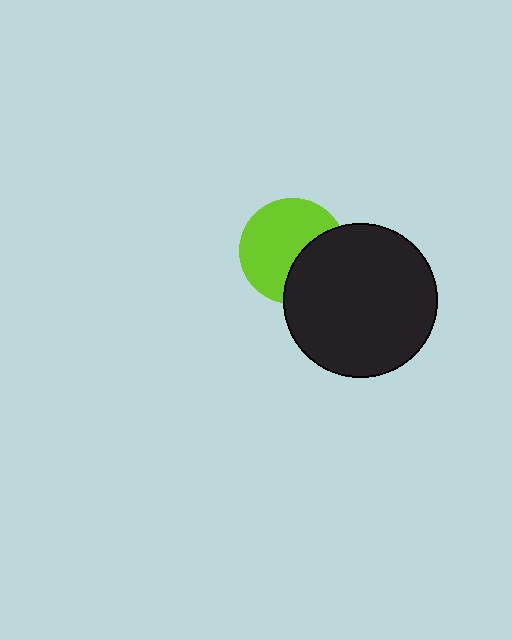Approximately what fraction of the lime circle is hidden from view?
Roughly 35% of the lime circle is hidden behind the black circle.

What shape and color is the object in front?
The object in front is a black circle.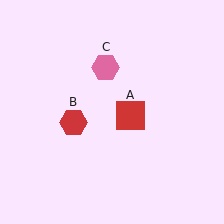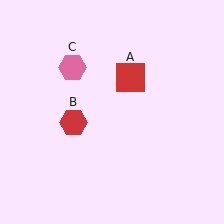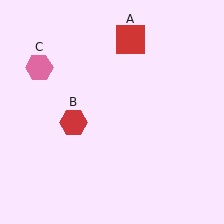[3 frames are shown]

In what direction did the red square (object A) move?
The red square (object A) moved up.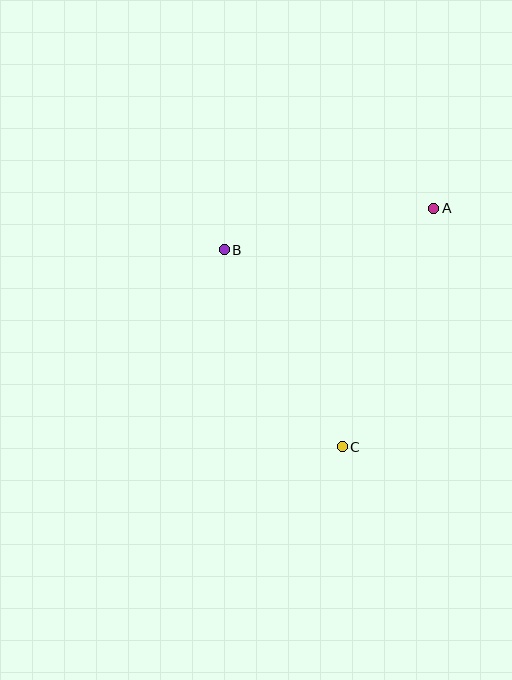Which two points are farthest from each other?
Points A and C are farthest from each other.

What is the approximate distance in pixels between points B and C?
The distance between B and C is approximately 230 pixels.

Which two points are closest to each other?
Points A and B are closest to each other.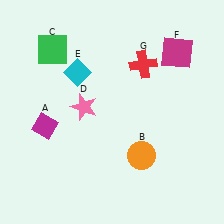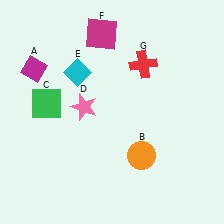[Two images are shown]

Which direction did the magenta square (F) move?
The magenta square (F) moved left.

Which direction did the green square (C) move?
The green square (C) moved down.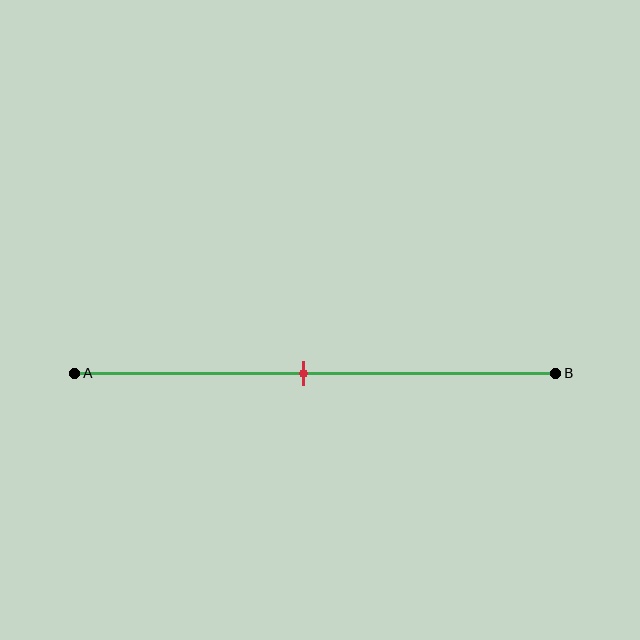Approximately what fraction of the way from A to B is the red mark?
The red mark is approximately 50% of the way from A to B.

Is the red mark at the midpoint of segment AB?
Yes, the mark is approximately at the midpoint.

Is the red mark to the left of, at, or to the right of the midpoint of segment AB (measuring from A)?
The red mark is approximately at the midpoint of segment AB.